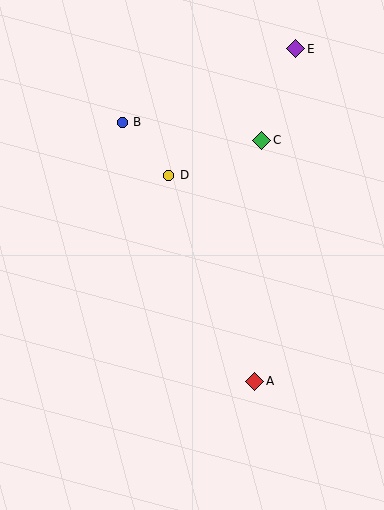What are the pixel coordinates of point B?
Point B is at (122, 122).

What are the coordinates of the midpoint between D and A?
The midpoint between D and A is at (212, 278).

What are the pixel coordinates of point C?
Point C is at (262, 140).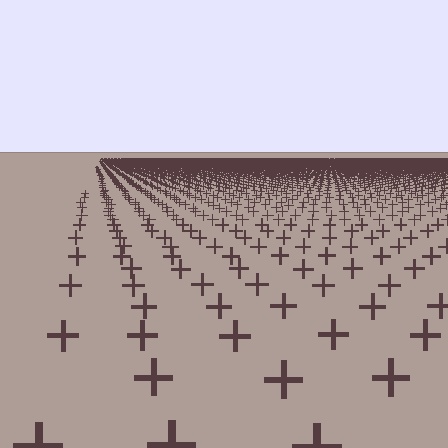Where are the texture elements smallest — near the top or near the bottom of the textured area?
Near the top.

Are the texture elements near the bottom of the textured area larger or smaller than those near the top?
Larger. Near the bottom, elements are closer to the viewer and appear at a bigger on-screen size.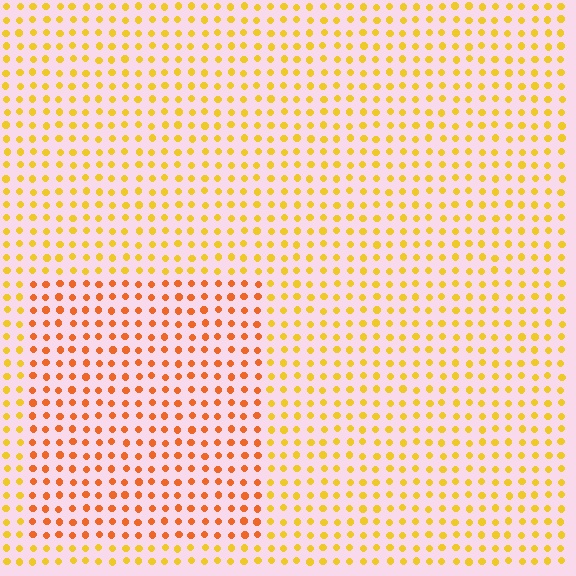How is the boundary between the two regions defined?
The boundary is defined purely by a slight shift in hue (about 30 degrees). Spacing, size, and orientation are identical on both sides.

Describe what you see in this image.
The image is filled with small yellow elements in a uniform arrangement. A rectangle-shaped region is visible where the elements are tinted to a slightly different hue, forming a subtle color boundary.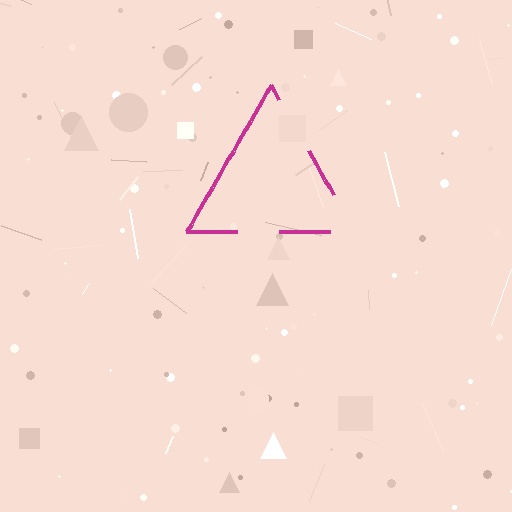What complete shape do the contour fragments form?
The contour fragments form a triangle.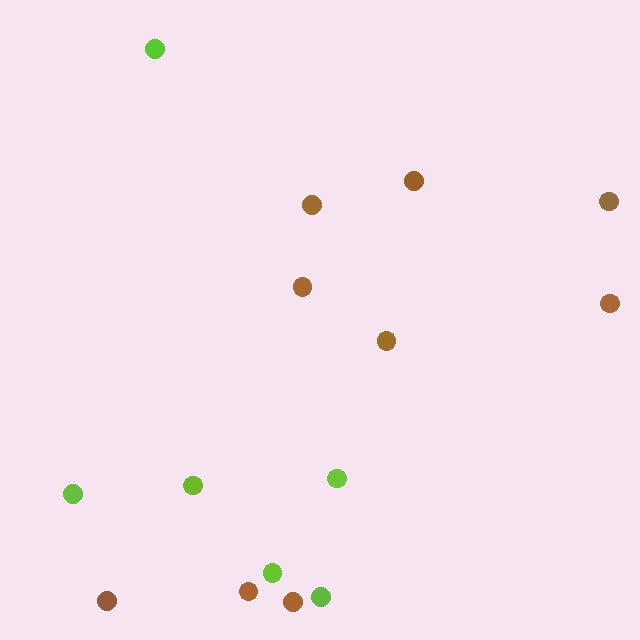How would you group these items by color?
There are 2 groups: one group of brown circles (9) and one group of lime circles (6).